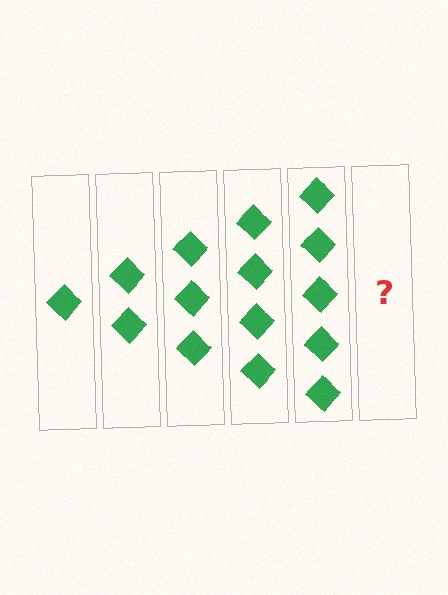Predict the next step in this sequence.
The next step is 6 diamonds.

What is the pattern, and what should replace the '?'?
The pattern is that each step adds one more diamond. The '?' should be 6 diamonds.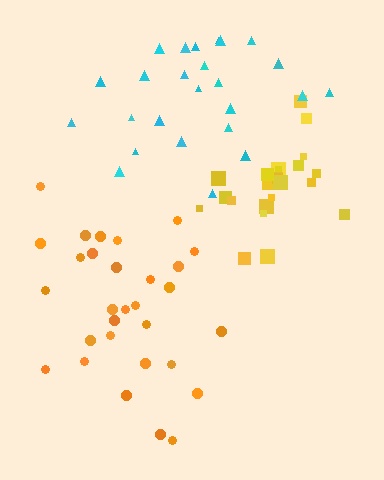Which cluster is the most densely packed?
Yellow.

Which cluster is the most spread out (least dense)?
Orange.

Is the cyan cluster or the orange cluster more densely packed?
Cyan.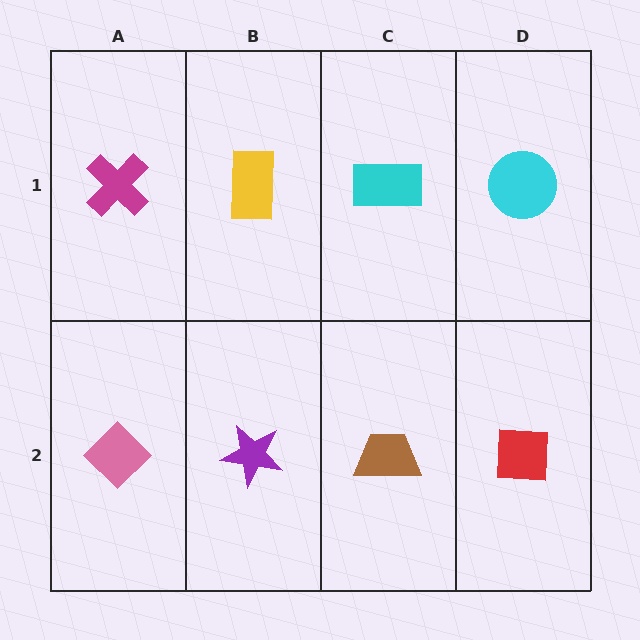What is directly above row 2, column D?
A cyan circle.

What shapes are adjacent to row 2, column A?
A magenta cross (row 1, column A), a purple star (row 2, column B).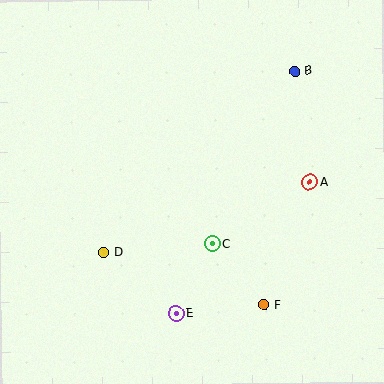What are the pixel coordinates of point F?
Point F is at (264, 305).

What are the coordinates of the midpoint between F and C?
The midpoint between F and C is at (238, 274).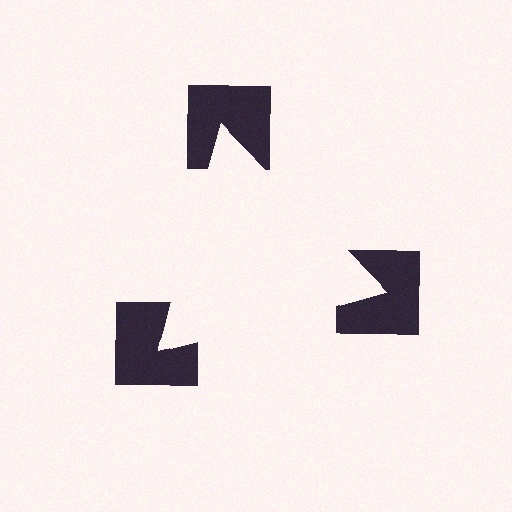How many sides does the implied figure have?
3 sides.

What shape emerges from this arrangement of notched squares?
An illusory triangle — its edges are inferred from the aligned wedge cuts in the notched squares, not physically drawn.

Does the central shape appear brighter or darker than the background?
It typically appears slightly brighter than the background, even though no actual brightness change is drawn.